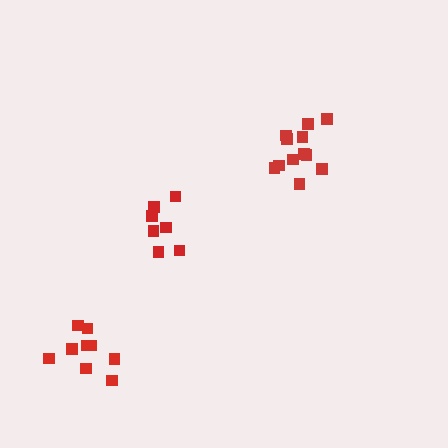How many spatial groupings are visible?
There are 3 spatial groupings.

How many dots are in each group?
Group 1: 12 dots, Group 2: 7 dots, Group 3: 9 dots (28 total).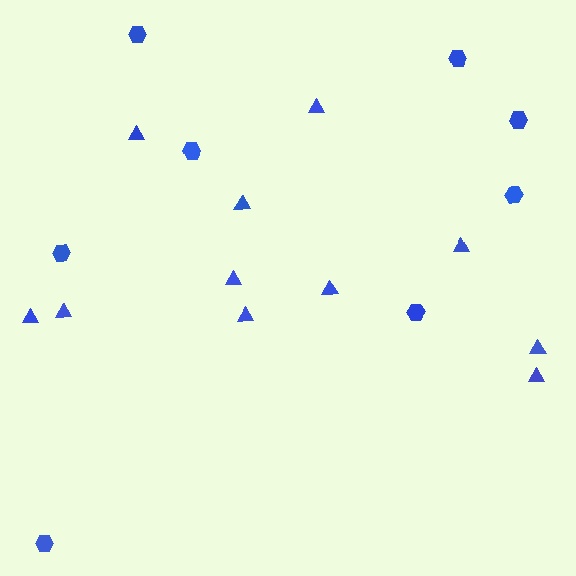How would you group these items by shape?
There are 2 groups: one group of hexagons (8) and one group of triangles (11).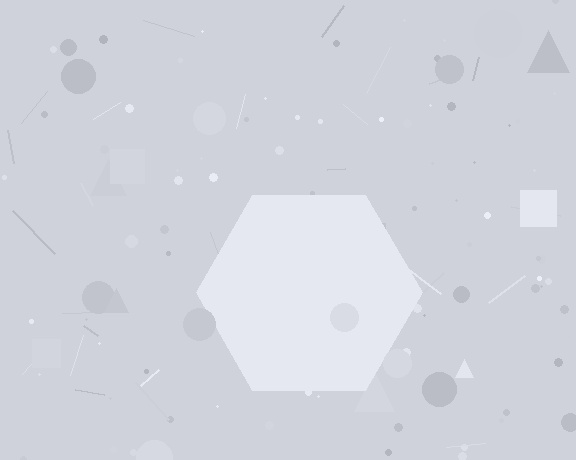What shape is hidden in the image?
A hexagon is hidden in the image.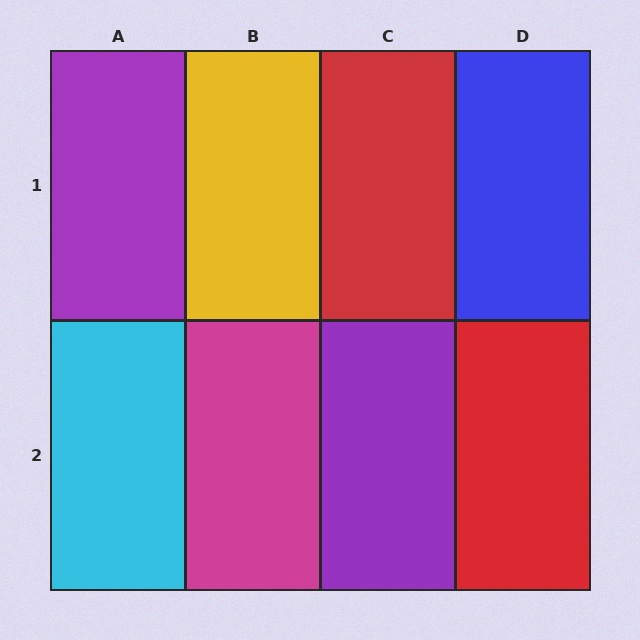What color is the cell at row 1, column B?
Yellow.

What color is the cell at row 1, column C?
Red.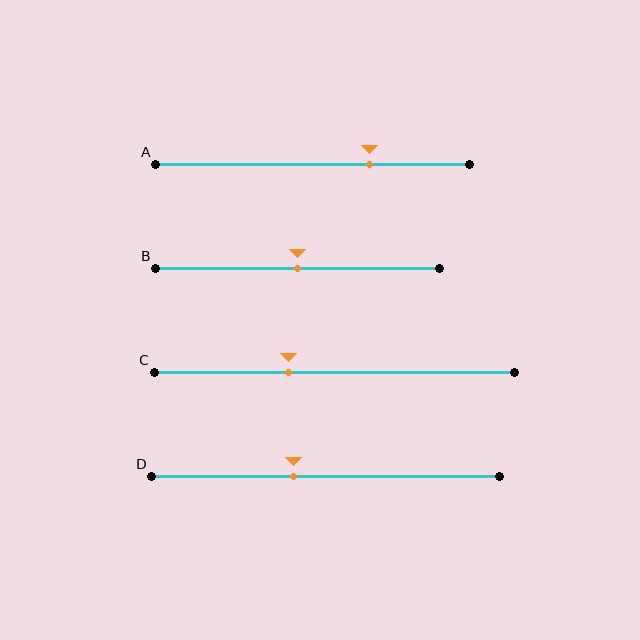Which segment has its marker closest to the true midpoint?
Segment B has its marker closest to the true midpoint.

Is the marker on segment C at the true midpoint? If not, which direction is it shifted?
No, the marker on segment C is shifted to the left by about 13% of the segment length.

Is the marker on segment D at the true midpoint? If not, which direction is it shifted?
No, the marker on segment D is shifted to the left by about 9% of the segment length.